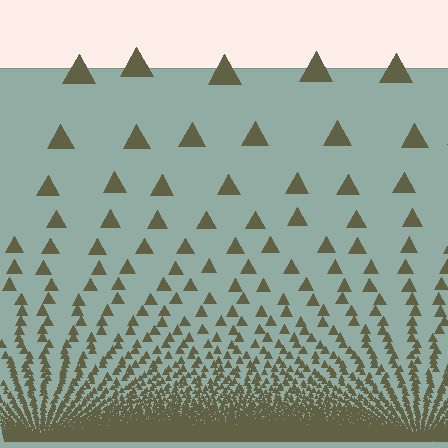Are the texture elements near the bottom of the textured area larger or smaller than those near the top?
Smaller. The gradient is inverted — elements near the bottom are smaller and denser.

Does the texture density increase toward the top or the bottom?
Density increases toward the bottom.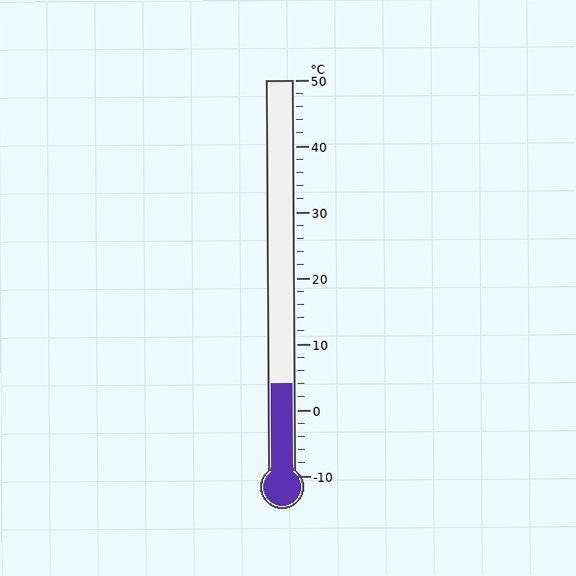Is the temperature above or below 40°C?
The temperature is below 40°C.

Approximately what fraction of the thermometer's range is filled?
The thermometer is filled to approximately 25% of its range.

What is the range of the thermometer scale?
The thermometer scale ranges from -10°C to 50°C.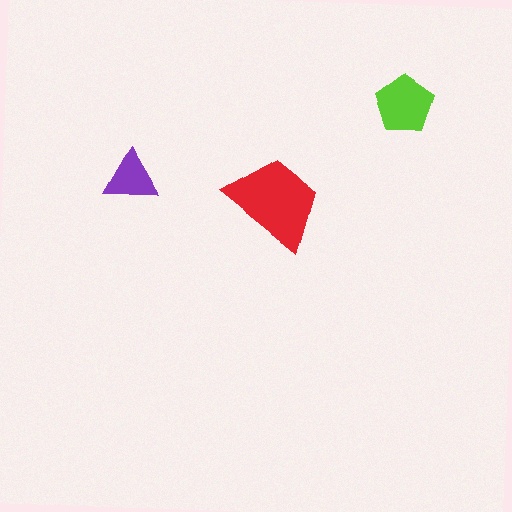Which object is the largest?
The red trapezoid.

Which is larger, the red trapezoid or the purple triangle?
The red trapezoid.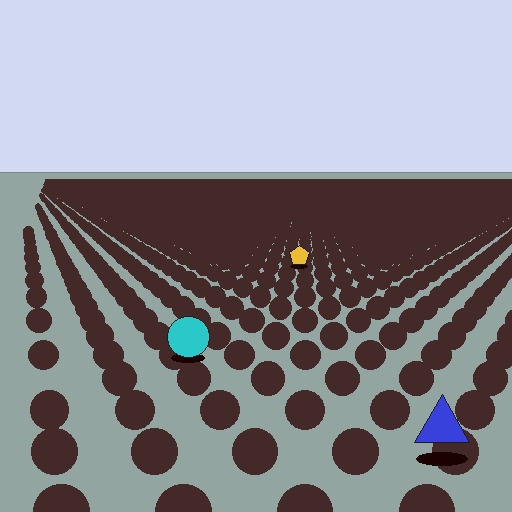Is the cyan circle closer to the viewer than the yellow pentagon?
Yes. The cyan circle is closer — you can tell from the texture gradient: the ground texture is coarser near it.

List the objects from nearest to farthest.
From nearest to farthest: the blue triangle, the cyan circle, the yellow pentagon.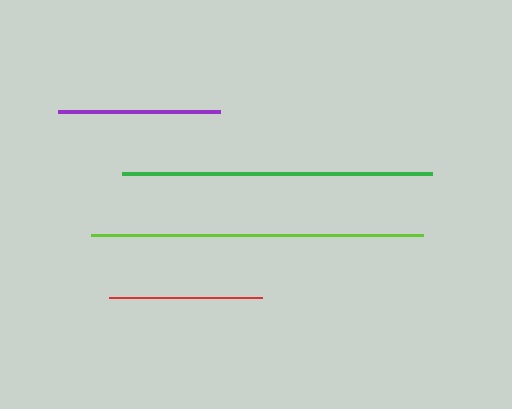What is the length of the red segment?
The red segment is approximately 152 pixels long.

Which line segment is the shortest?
The red line is the shortest at approximately 152 pixels.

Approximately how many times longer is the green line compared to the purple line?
The green line is approximately 1.9 times the length of the purple line.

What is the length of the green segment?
The green segment is approximately 310 pixels long.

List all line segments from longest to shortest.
From longest to shortest: lime, green, purple, red.